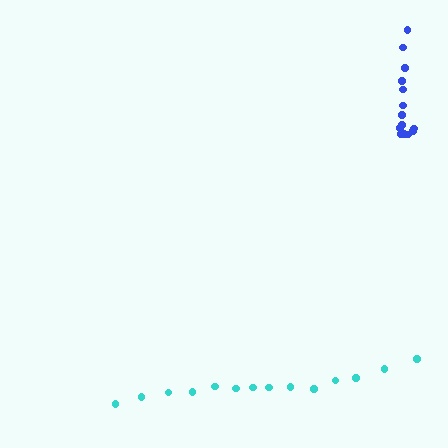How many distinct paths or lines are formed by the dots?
There are 2 distinct paths.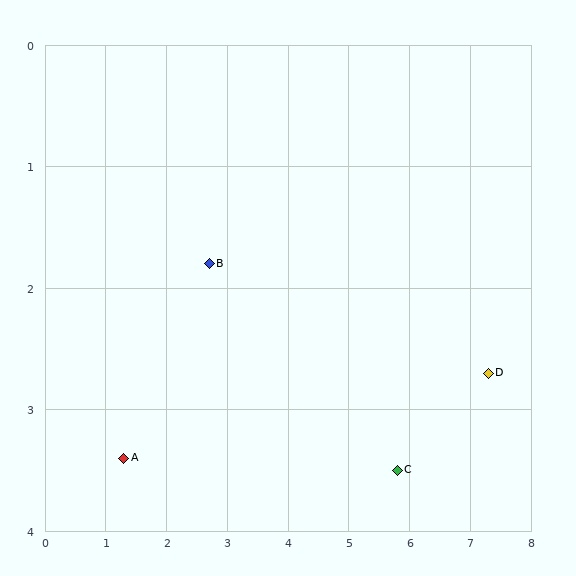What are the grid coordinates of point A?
Point A is at approximately (1.3, 3.4).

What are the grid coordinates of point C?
Point C is at approximately (5.8, 3.5).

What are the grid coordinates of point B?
Point B is at approximately (2.7, 1.8).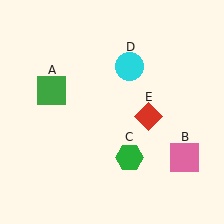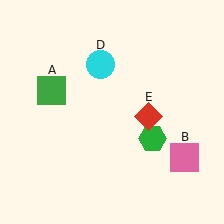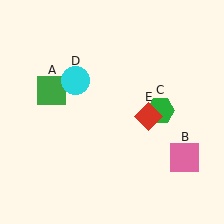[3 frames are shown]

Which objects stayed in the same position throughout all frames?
Green square (object A) and pink square (object B) and red diamond (object E) remained stationary.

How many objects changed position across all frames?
2 objects changed position: green hexagon (object C), cyan circle (object D).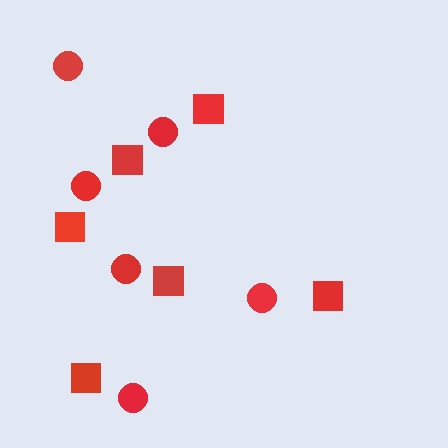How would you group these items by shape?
There are 2 groups: one group of squares (6) and one group of circles (6).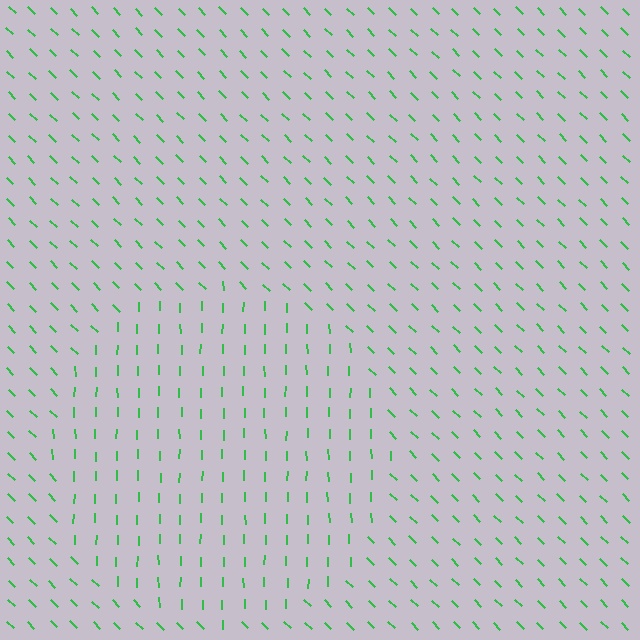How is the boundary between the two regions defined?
The boundary is defined purely by a change in line orientation (approximately 45 degrees difference). All lines are the same color and thickness.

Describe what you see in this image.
The image is filled with small green line segments. A circle region in the image has lines oriented differently from the surrounding lines, creating a visible texture boundary.